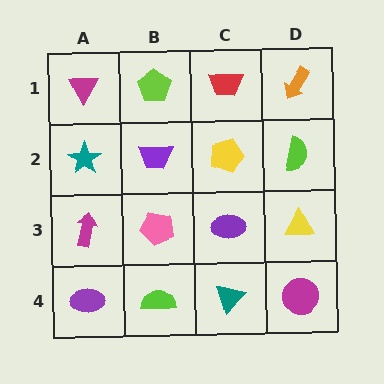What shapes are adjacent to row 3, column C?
A yellow pentagon (row 2, column C), a teal triangle (row 4, column C), a pink pentagon (row 3, column B), a yellow triangle (row 3, column D).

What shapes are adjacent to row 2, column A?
A magenta triangle (row 1, column A), a magenta arrow (row 3, column A), a purple trapezoid (row 2, column B).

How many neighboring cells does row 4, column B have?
3.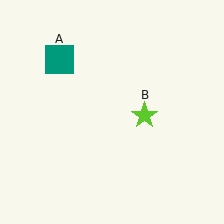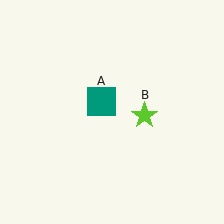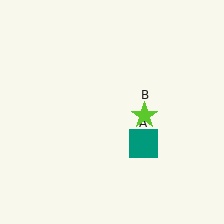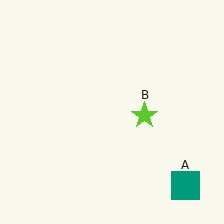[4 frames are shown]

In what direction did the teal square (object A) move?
The teal square (object A) moved down and to the right.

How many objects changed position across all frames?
1 object changed position: teal square (object A).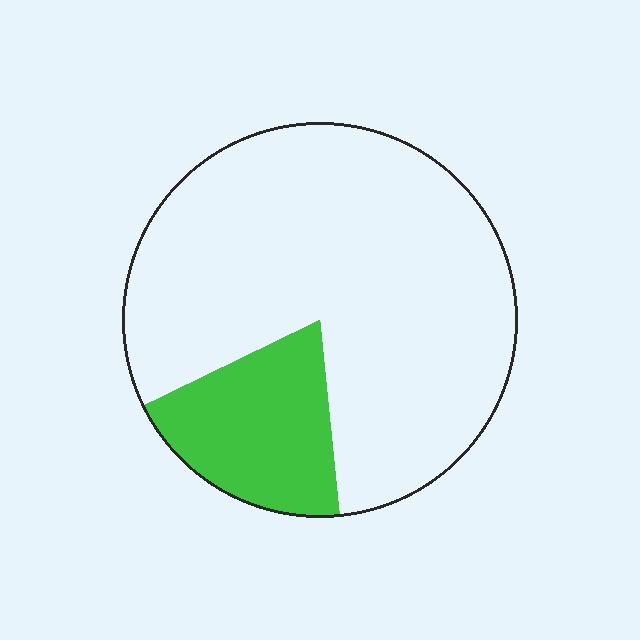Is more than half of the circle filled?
No.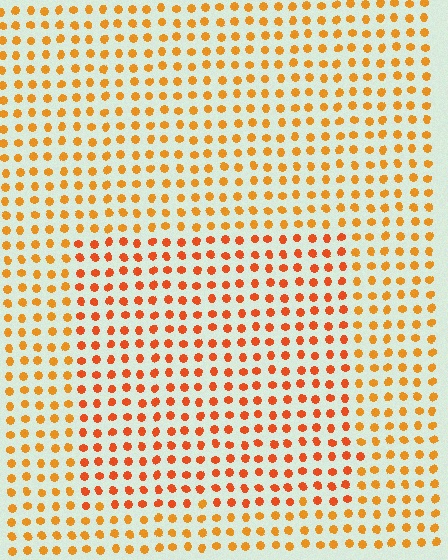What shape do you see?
I see a rectangle.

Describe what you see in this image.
The image is filled with small orange elements in a uniform arrangement. A rectangle-shaped region is visible where the elements are tinted to a slightly different hue, forming a subtle color boundary.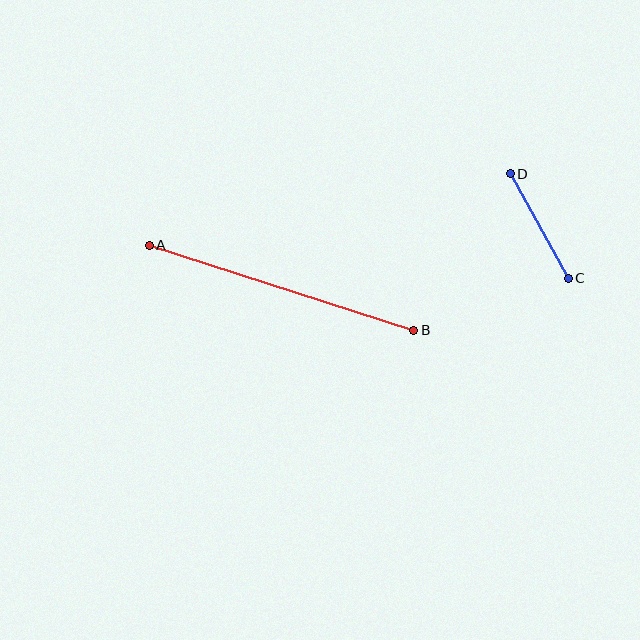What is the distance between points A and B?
The distance is approximately 278 pixels.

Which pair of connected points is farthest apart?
Points A and B are farthest apart.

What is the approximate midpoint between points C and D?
The midpoint is at approximately (539, 226) pixels.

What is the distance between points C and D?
The distance is approximately 119 pixels.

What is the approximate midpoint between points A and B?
The midpoint is at approximately (281, 288) pixels.